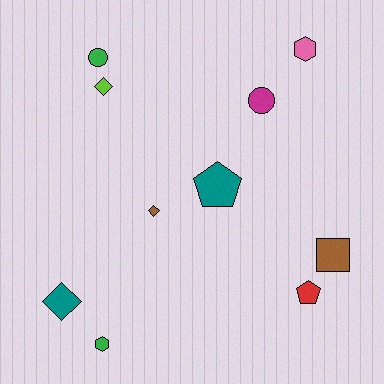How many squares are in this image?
There is 1 square.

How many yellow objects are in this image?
There are no yellow objects.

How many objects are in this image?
There are 10 objects.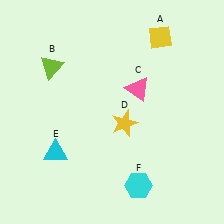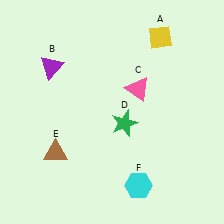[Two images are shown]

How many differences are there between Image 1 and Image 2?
There are 3 differences between the two images.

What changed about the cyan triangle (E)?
In Image 1, E is cyan. In Image 2, it changed to brown.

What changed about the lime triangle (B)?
In Image 1, B is lime. In Image 2, it changed to purple.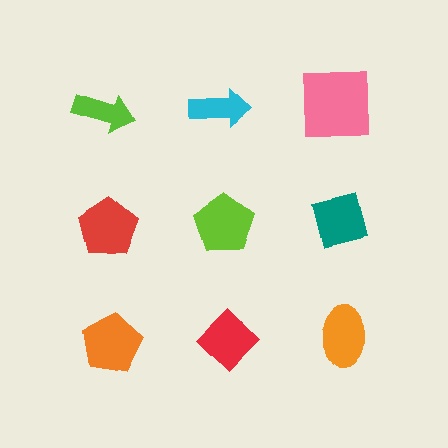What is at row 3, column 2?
A red diamond.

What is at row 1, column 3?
A pink square.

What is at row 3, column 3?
An orange ellipse.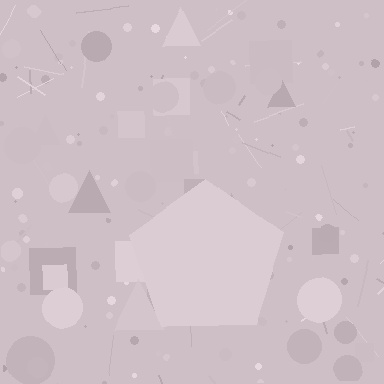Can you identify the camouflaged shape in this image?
The camouflaged shape is a pentagon.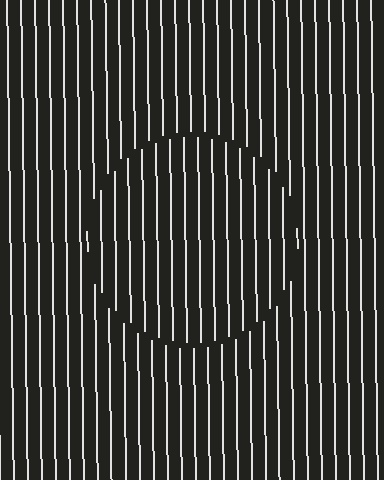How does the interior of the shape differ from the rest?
The interior of the shape contains the same grating, shifted by half a period — the contour is defined by the phase discontinuity where line-ends from the inner and outer gratings abut.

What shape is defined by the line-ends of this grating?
An illusory circle. The interior of the shape contains the same grating, shifted by half a period — the contour is defined by the phase discontinuity where line-ends from the inner and outer gratings abut.